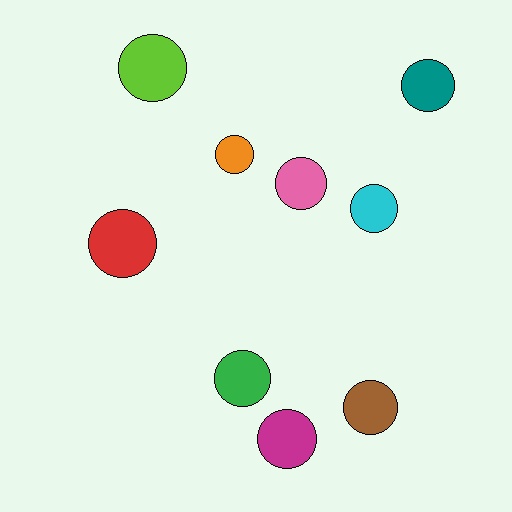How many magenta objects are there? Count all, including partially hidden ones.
There is 1 magenta object.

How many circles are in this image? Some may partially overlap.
There are 9 circles.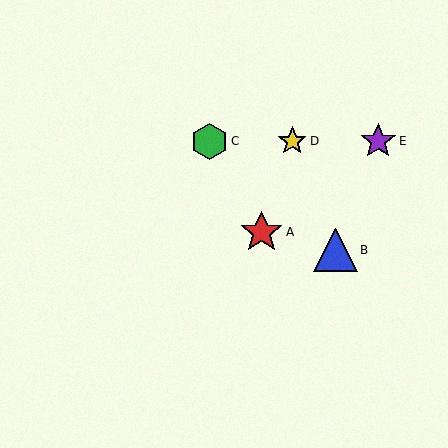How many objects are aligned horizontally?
3 objects (C, D, E) are aligned horizontally.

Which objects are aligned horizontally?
Objects C, D, E are aligned horizontally.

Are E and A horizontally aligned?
No, E is at y≈141 and A is at y≈232.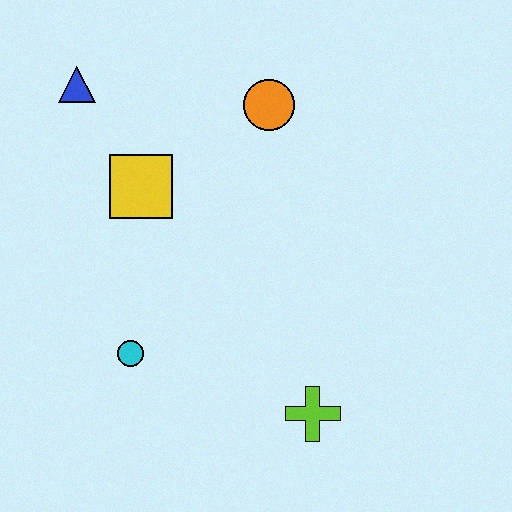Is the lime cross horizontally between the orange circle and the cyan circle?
No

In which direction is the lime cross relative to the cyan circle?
The lime cross is to the right of the cyan circle.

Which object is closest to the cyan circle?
The yellow square is closest to the cyan circle.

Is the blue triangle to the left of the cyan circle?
Yes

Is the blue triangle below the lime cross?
No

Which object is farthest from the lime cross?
The blue triangle is farthest from the lime cross.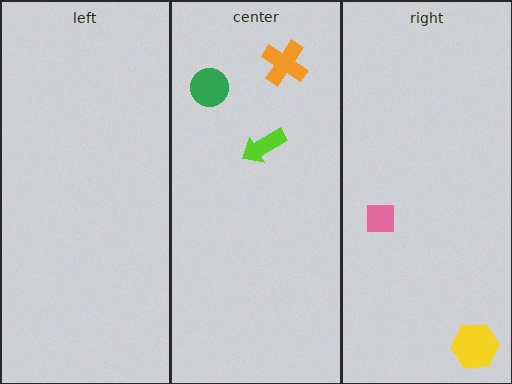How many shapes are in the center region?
3.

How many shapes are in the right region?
2.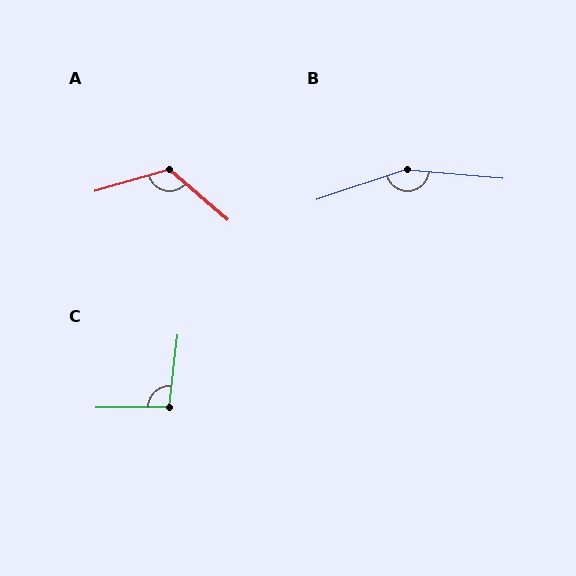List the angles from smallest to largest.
C (98°), A (123°), B (156°).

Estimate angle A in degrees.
Approximately 123 degrees.